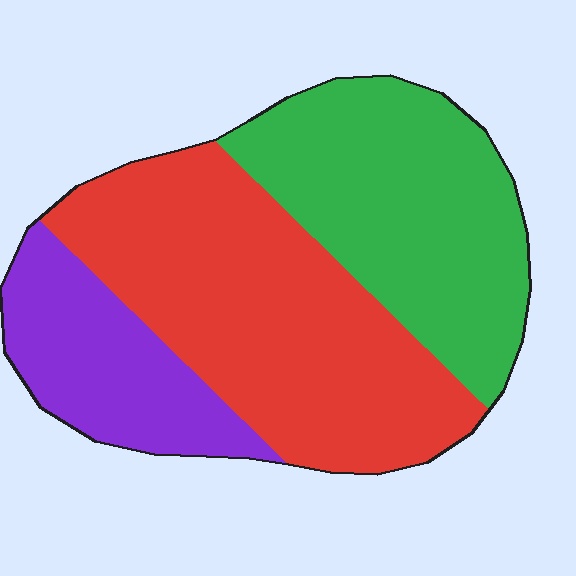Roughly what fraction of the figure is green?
Green takes up about one third (1/3) of the figure.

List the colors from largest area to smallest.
From largest to smallest: red, green, purple.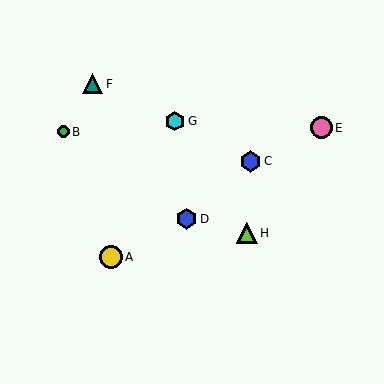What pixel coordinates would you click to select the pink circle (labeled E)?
Click at (321, 128) to select the pink circle E.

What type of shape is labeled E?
Shape E is a pink circle.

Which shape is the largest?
The yellow circle (labeled A) is the largest.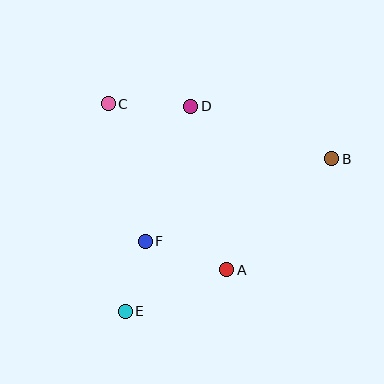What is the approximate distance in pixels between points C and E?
The distance between C and E is approximately 209 pixels.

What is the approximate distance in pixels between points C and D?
The distance between C and D is approximately 83 pixels.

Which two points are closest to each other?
Points E and F are closest to each other.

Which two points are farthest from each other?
Points B and E are farthest from each other.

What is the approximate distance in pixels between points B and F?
The distance between B and F is approximately 204 pixels.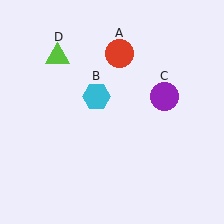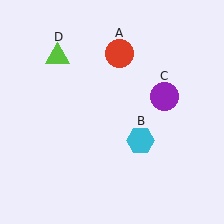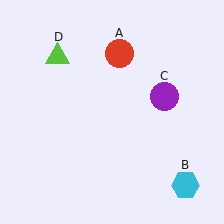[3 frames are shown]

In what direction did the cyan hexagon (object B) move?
The cyan hexagon (object B) moved down and to the right.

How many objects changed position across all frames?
1 object changed position: cyan hexagon (object B).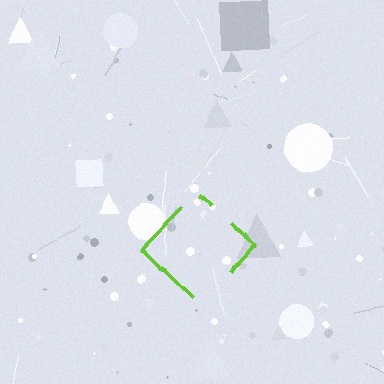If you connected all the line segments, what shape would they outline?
They would outline a diamond.